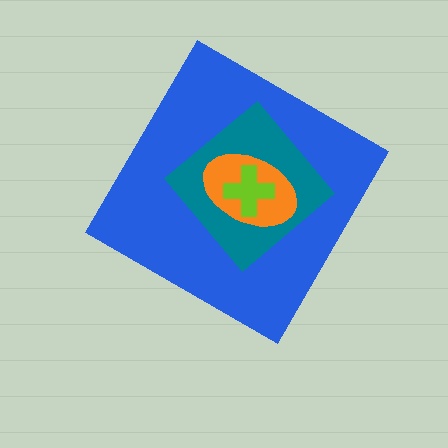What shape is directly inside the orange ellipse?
The lime cross.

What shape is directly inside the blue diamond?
The teal diamond.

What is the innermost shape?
The lime cross.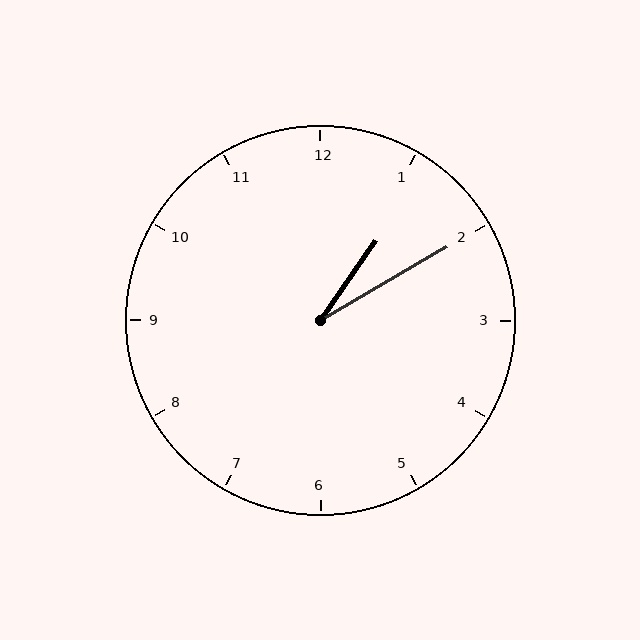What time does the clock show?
1:10.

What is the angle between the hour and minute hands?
Approximately 25 degrees.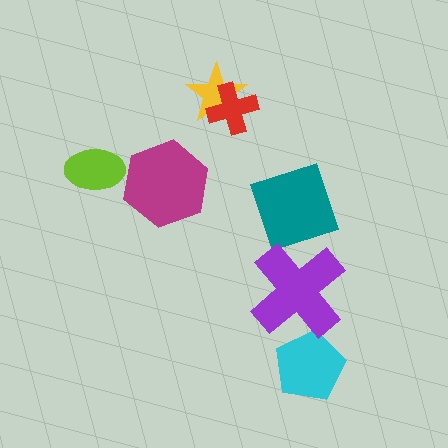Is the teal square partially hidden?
No, no other shape covers it.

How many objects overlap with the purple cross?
1 object overlaps with the purple cross.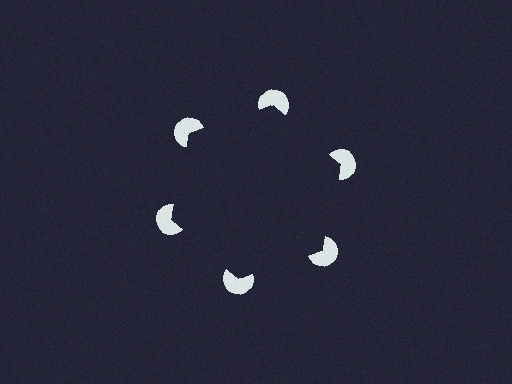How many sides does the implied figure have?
6 sides.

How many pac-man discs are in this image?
There are 6 — one at each vertex of the illusory hexagon.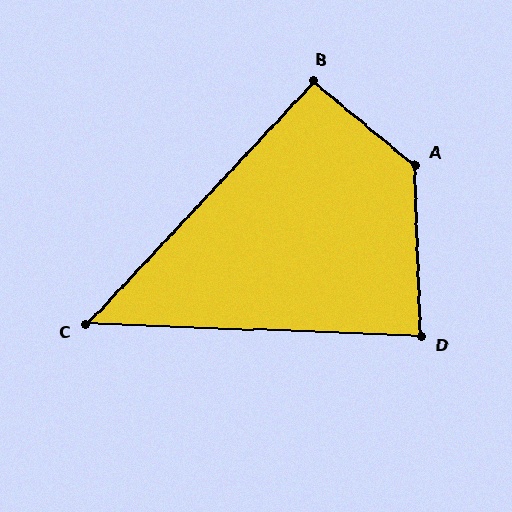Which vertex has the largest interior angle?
A, at approximately 131 degrees.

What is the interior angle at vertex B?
Approximately 94 degrees (approximately right).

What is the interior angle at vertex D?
Approximately 86 degrees (approximately right).